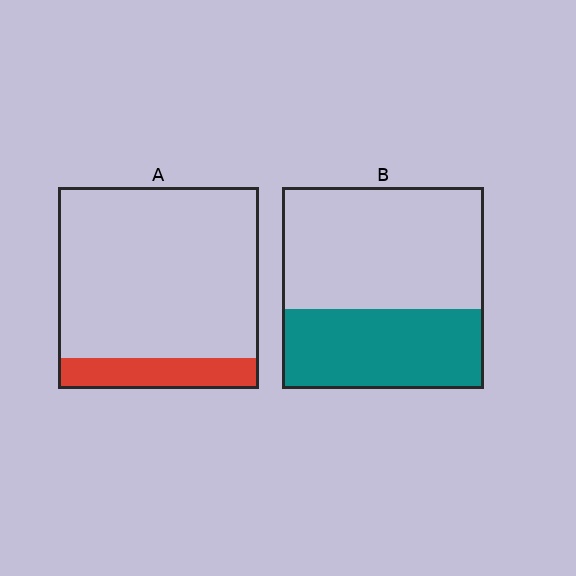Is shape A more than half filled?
No.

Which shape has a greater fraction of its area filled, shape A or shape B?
Shape B.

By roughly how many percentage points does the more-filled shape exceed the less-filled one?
By roughly 25 percentage points (B over A).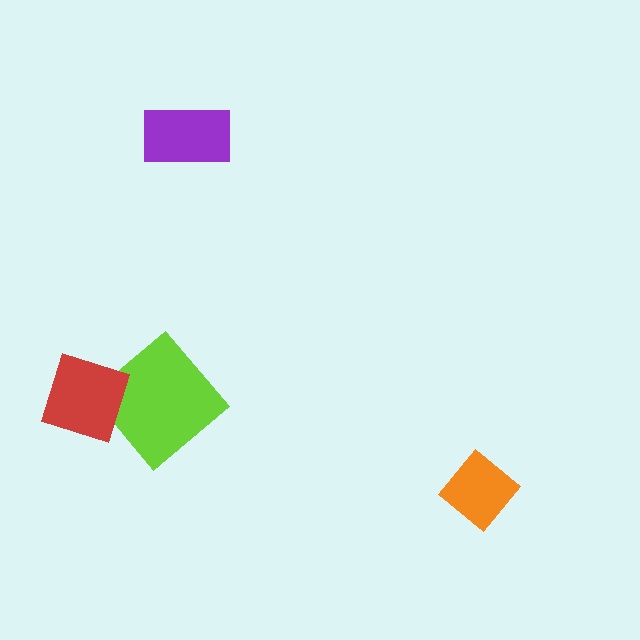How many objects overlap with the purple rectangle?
0 objects overlap with the purple rectangle.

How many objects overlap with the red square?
1 object overlaps with the red square.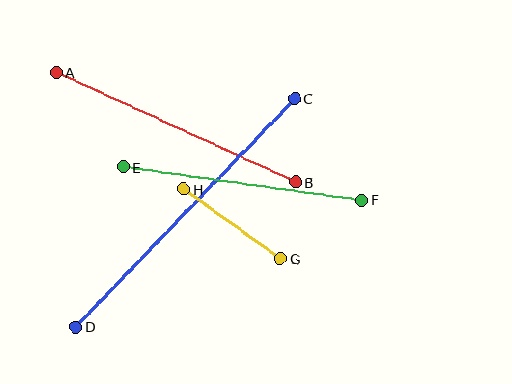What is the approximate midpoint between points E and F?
The midpoint is at approximately (242, 184) pixels.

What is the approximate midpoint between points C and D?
The midpoint is at approximately (185, 213) pixels.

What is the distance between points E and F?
The distance is approximately 240 pixels.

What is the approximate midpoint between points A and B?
The midpoint is at approximately (176, 127) pixels.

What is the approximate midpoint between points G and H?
The midpoint is at approximately (232, 224) pixels.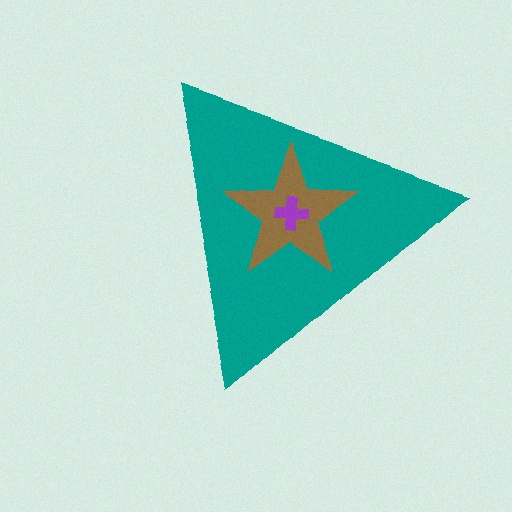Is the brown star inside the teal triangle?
Yes.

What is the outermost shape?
The teal triangle.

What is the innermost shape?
The purple cross.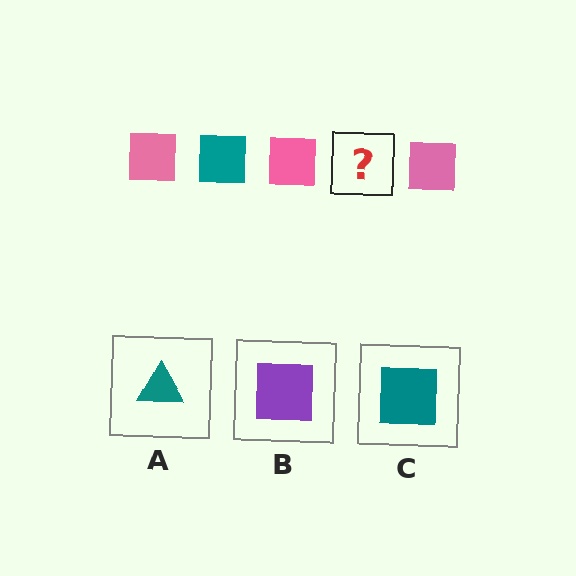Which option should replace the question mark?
Option C.